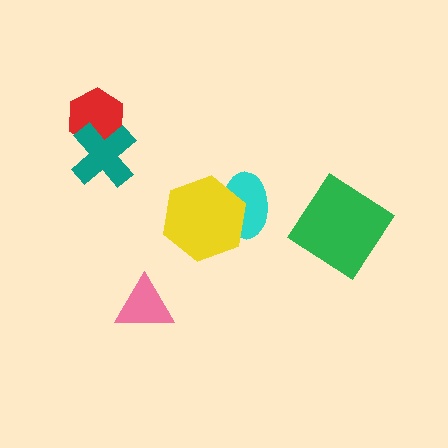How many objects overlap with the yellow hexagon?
1 object overlaps with the yellow hexagon.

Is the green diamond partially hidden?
No, no other shape covers it.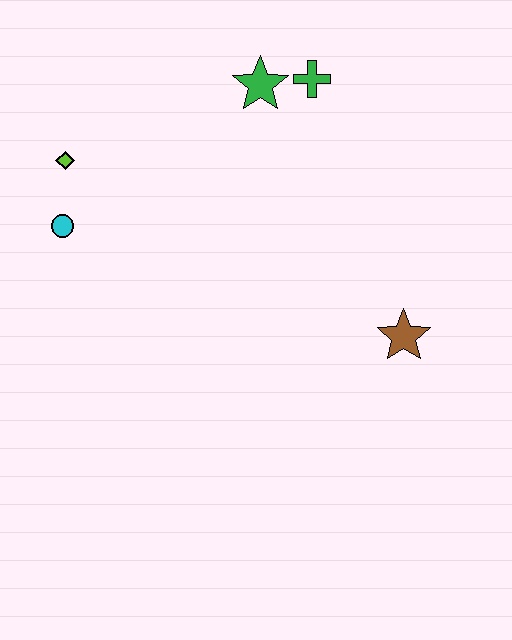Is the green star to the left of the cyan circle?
No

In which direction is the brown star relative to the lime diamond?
The brown star is to the right of the lime diamond.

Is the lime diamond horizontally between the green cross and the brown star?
No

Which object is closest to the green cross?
The green star is closest to the green cross.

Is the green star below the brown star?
No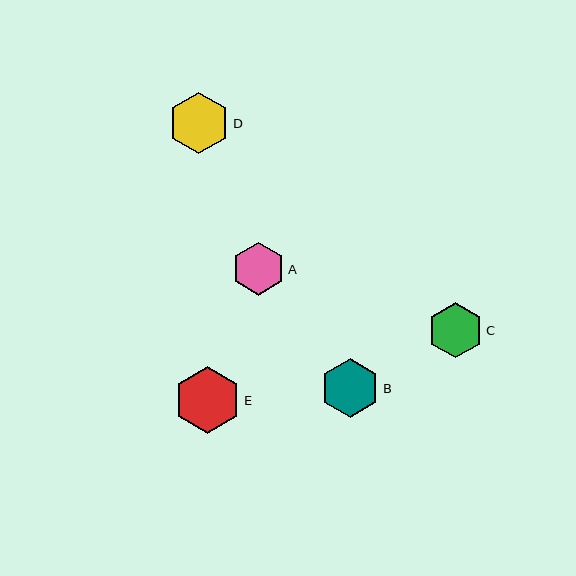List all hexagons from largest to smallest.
From largest to smallest: E, D, B, C, A.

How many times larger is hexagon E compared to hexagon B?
Hexagon E is approximately 1.1 times the size of hexagon B.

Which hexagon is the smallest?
Hexagon A is the smallest with a size of approximately 53 pixels.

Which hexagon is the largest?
Hexagon E is the largest with a size of approximately 67 pixels.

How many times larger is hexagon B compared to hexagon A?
Hexagon B is approximately 1.1 times the size of hexagon A.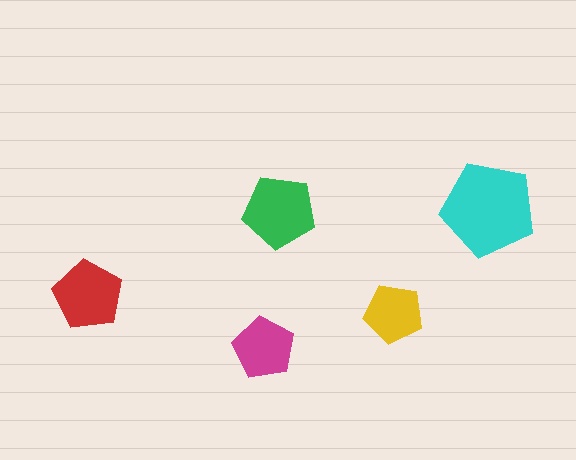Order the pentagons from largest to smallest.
the cyan one, the green one, the red one, the magenta one, the yellow one.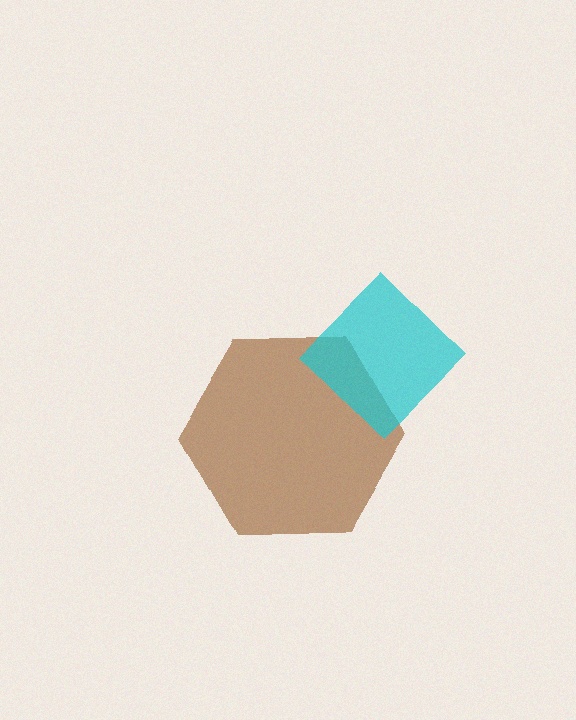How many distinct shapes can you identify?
There are 2 distinct shapes: a brown hexagon, a cyan diamond.